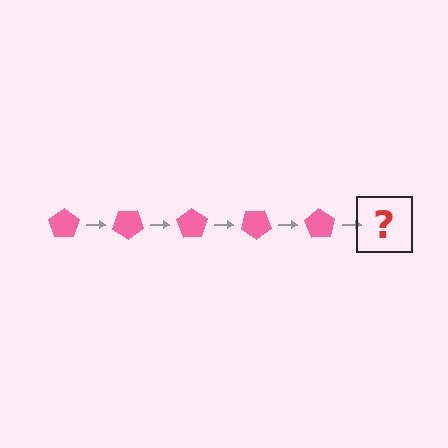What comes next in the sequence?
The next element should be a pink pentagon rotated 175 degrees.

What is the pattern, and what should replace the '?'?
The pattern is that the pentagon rotates 35 degrees each step. The '?' should be a pink pentagon rotated 175 degrees.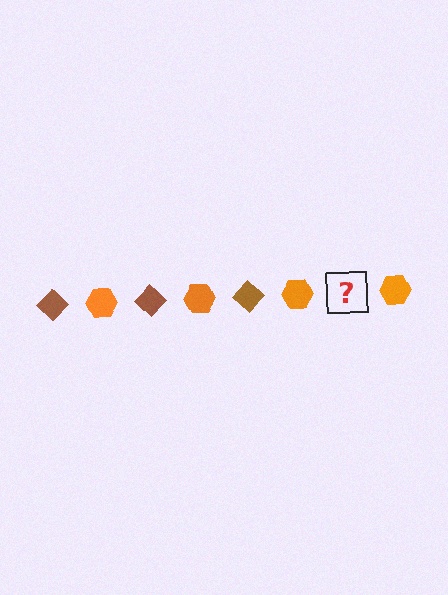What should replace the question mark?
The question mark should be replaced with a brown diamond.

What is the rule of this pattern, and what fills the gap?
The rule is that the pattern alternates between brown diamond and orange hexagon. The gap should be filled with a brown diamond.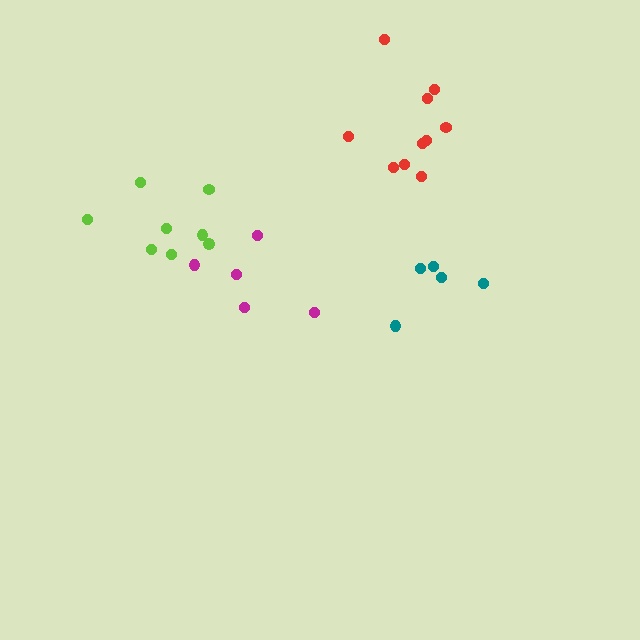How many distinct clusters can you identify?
There are 4 distinct clusters.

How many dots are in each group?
Group 1: 10 dots, Group 2: 5 dots, Group 3: 5 dots, Group 4: 8 dots (28 total).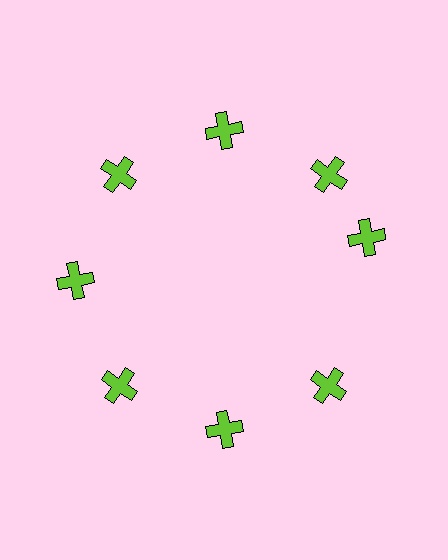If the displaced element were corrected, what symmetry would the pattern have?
It would have 8-fold rotational symmetry — the pattern would map onto itself every 45 degrees.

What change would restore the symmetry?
The symmetry would be restored by rotating it back into even spacing with its neighbors so that all 8 crosses sit at equal angles and equal distance from the center.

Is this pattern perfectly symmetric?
No. The 8 lime crosses are arranged in a ring, but one element near the 3 o'clock position is rotated out of alignment along the ring, breaking the 8-fold rotational symmetry.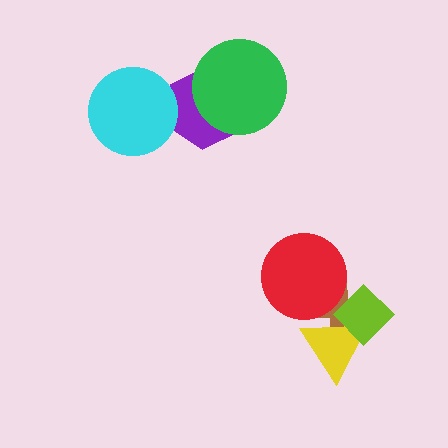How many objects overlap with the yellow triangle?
2 objects overlap with the yellow triangle.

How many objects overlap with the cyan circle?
1 object overlaps with the cyan circle.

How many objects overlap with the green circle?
1 object overlaps with the green circle.